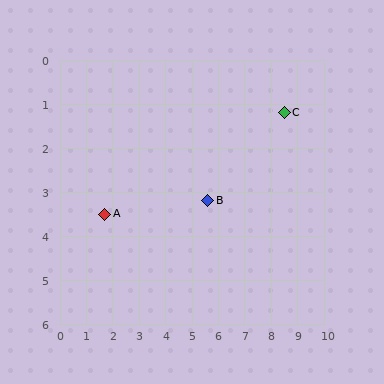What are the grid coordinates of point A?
Point A is at approximately (1.7, 3.5).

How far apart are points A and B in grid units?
Points A and B are about 3.9 grid units apart.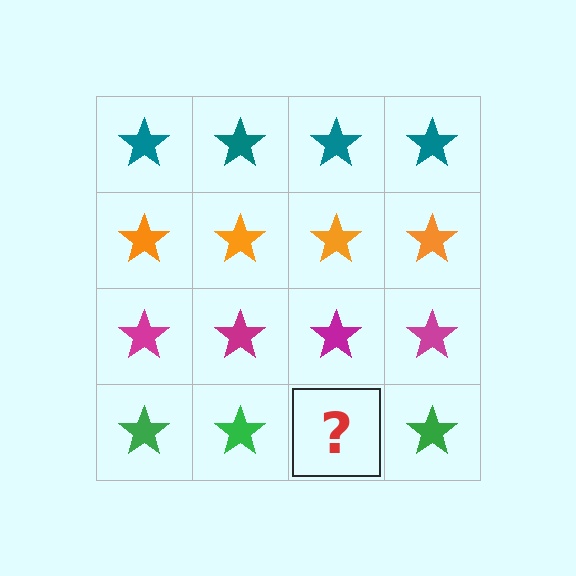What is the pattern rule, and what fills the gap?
The rule is that each row has a consistent color. The gap should be filled with a green star.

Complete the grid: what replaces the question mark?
The question mark should be replaced with a green star.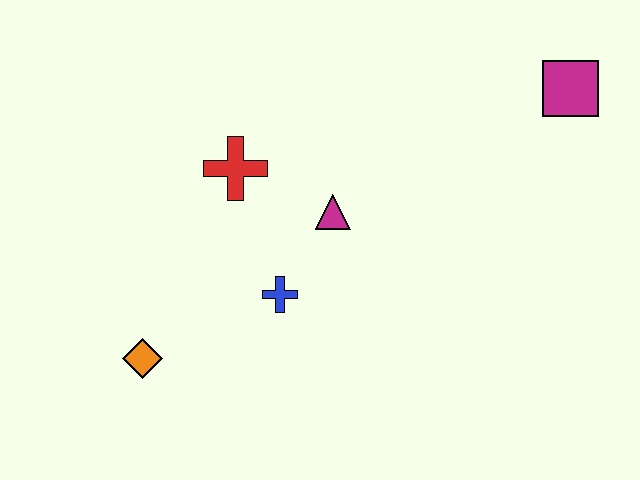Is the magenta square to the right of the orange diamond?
Yes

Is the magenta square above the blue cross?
Yes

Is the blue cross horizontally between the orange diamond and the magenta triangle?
Yes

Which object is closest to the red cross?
The magenta triangle is closest to the red cross.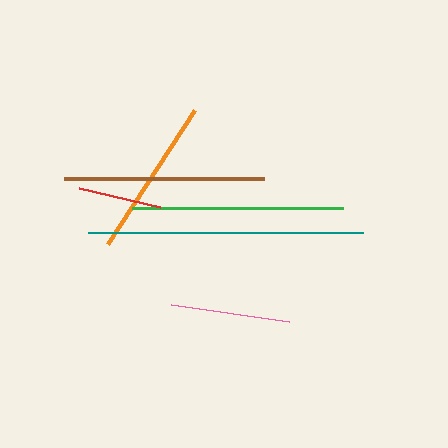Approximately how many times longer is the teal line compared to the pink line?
The teal line is approximately 2.3 times the length of the pink line.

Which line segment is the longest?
The teal line is the longest at approximately 275 pixels.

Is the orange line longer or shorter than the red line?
The orange line is longer than the red line.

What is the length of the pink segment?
The pink segment is approximately 119 pixels long.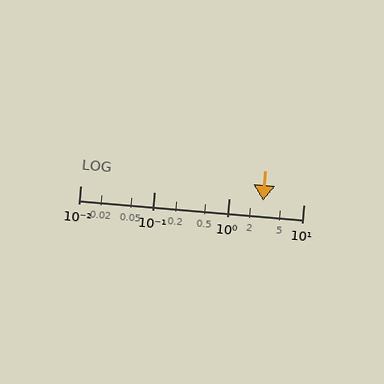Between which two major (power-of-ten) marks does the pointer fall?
The pointer is between 1 and 10.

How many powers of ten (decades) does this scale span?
The scale spans 3 decades, from 0.01 to 10.